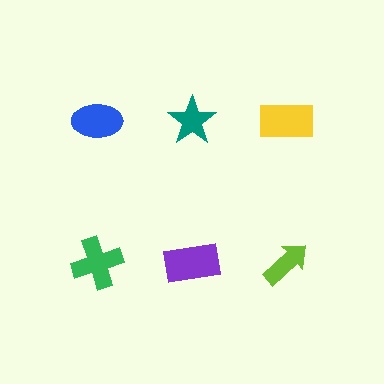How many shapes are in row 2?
3 shapes.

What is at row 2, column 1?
A green cross.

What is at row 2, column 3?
A lime arrow.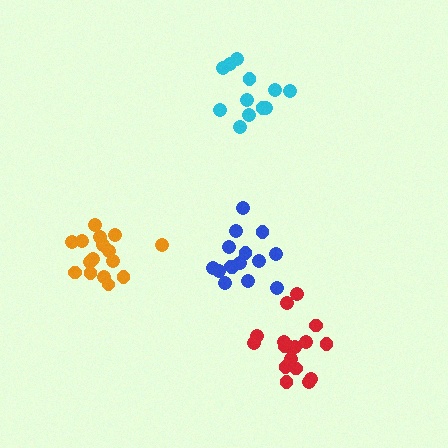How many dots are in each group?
Group 1: 15 dots, Group 2: 16 dots, Group 3: 12 dots, Group 4: 17 dots (60 total).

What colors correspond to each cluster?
The clusters are colored: blue, orange, cyan, red.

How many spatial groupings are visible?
There are 4 spatial groupings.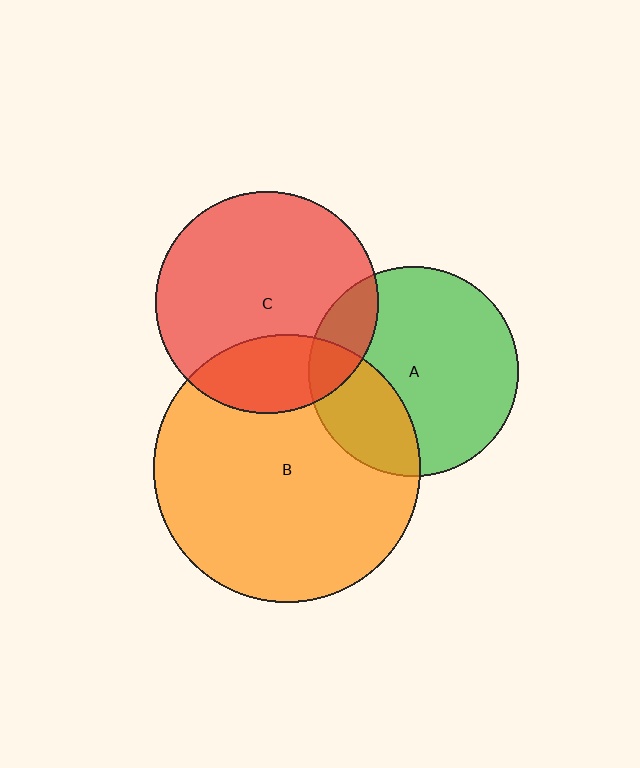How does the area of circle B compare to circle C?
Approximately 1.4 times.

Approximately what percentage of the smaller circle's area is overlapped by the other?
Approximately 25%.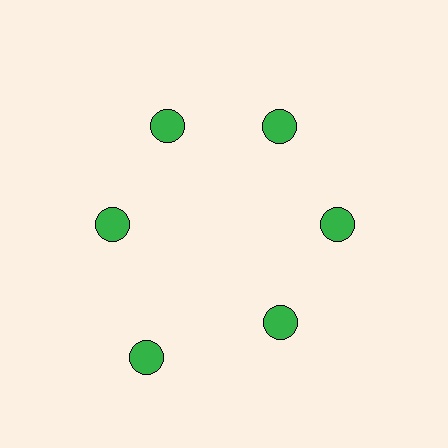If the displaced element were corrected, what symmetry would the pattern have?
It would have 6-fold rotational symmetry — the pattern would map onto itself every 60 degrees.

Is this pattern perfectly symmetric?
No. The 6 green circles are arranged in a ring, but one element near the 7 o'clock position is pushed outward from the center, breaking the 6-fold rotational symmetry.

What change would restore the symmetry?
The symmetry would be restored by moving it inward, back onto the ring so that all 6 circles sit at equal angles and equal distance from the center.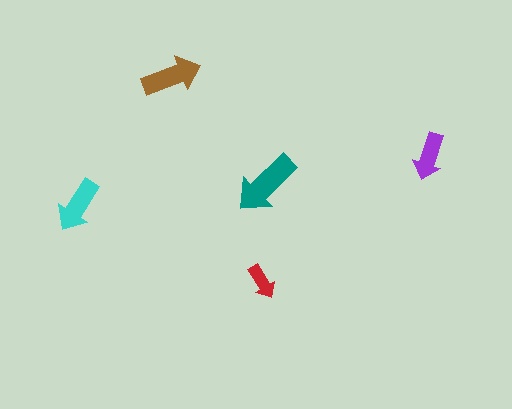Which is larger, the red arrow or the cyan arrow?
The cyan one.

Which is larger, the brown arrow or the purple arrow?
The brown one.